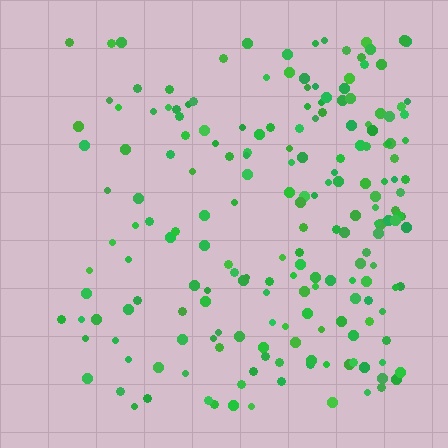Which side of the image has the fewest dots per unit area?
The left.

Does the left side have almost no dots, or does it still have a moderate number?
Still a moderate number, just noticeably fewer than the right.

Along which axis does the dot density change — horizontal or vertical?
Horizontal.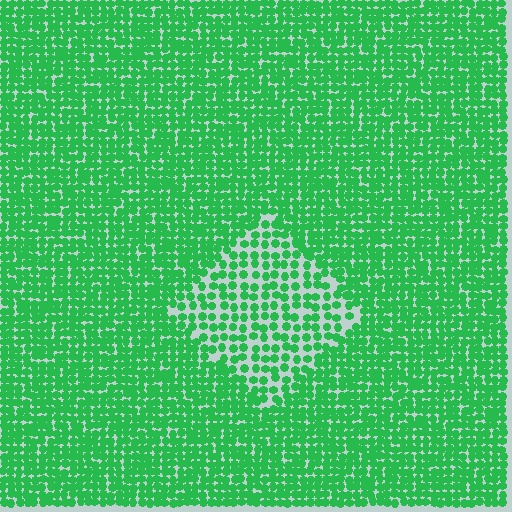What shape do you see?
I see a diamond.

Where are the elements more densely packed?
The elements are more densely packed outside the diamond boundary.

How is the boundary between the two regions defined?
The boundary is defined by a change in element density (approximately 1.8x ratio). All elements are the same color, size, and shape.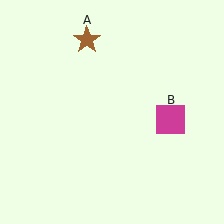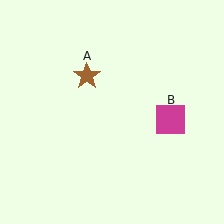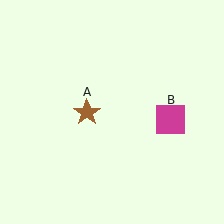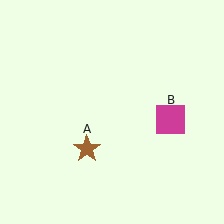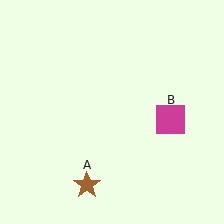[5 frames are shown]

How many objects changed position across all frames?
1 object changed position: brown star (object A).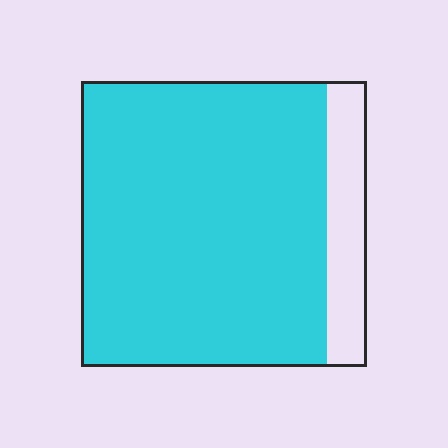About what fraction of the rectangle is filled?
About seven eighths (7/8).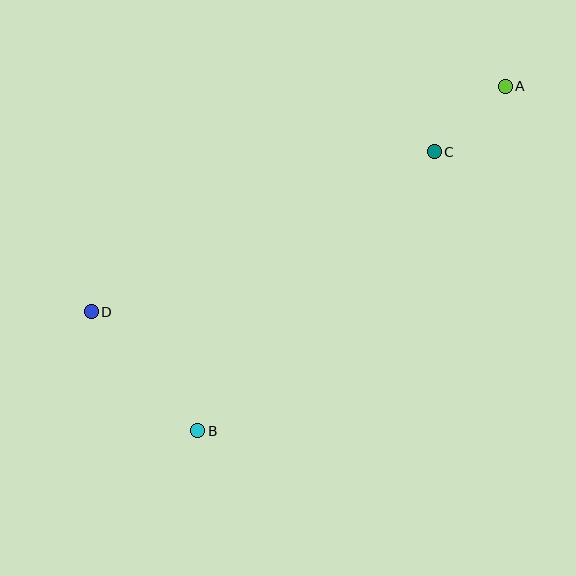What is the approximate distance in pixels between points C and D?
The distance between C and D is approximately 378 pixels.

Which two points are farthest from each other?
Points A and D are farthest from each other.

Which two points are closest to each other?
Points A and C are closest to each other.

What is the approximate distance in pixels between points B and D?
The distance between B and D is approximately 160 pixels.